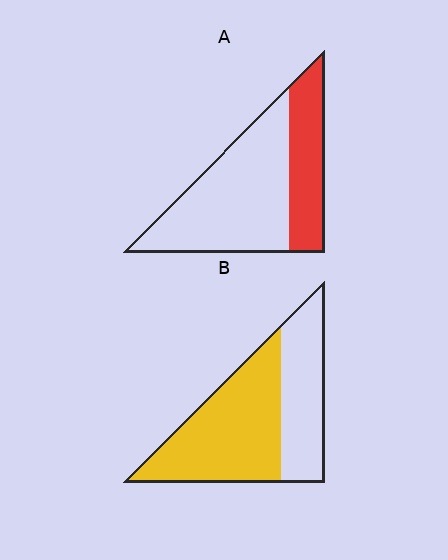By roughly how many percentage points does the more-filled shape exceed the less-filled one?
By roughly 30 percentage points (B over A).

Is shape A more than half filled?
No.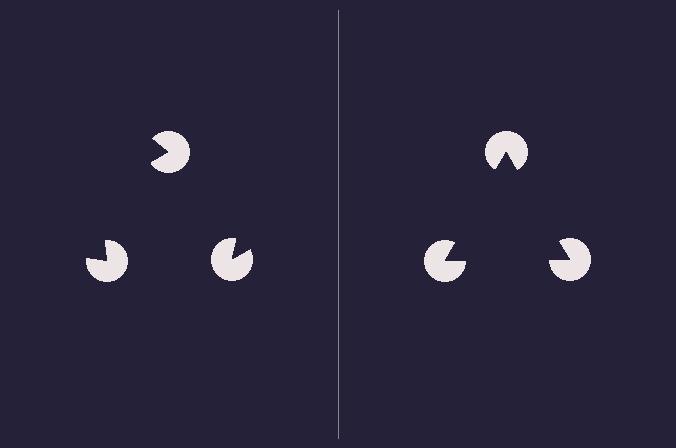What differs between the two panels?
The pac-man discs are positioned identically on both sides; only the wedge orientations differ. On the right they align to a triangle; on the left they are misaligned.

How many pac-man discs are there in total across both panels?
6 — 3 on each side.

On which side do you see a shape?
An illusory triangle appears on the right side. On the left side the wedge cuts are rotated, so no coherent shape forms.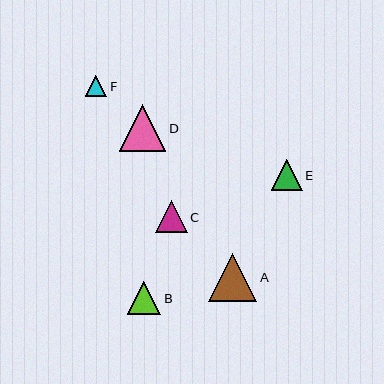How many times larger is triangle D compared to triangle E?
Triangle D is approximately 1.5 times the size of triangle E.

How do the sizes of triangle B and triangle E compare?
Triangle B and triangle E are approximately the same size.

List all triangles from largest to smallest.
From largest to smallest: A, D, B, C, E, F.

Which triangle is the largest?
Triangle A is the largest with a size of approximately 48 pixels.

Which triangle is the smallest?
Triangle F is the smallest with a size of approximately 21 pixels.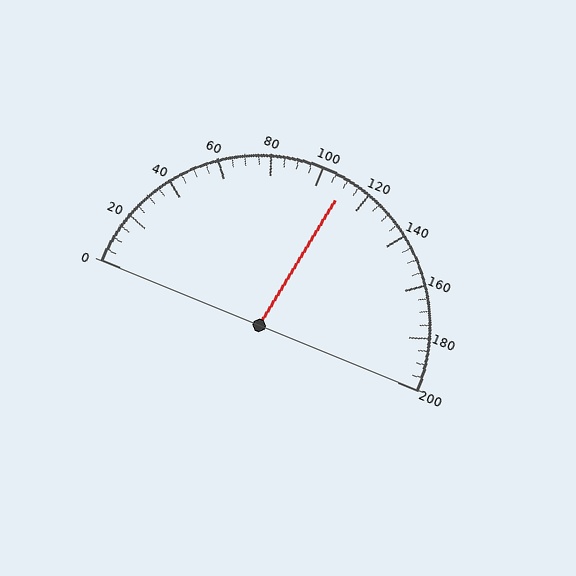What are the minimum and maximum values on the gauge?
The gauge ranges from 0 to 200.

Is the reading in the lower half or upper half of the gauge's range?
The reading is in the upper half of the range (0 to 200).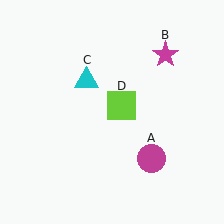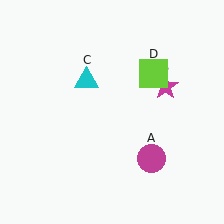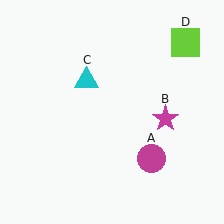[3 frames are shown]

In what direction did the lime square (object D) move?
The lime square (object D) moved up and to the right.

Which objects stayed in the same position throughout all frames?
Magenta circle (object A) and cyan triangle (object C) remained stationary.